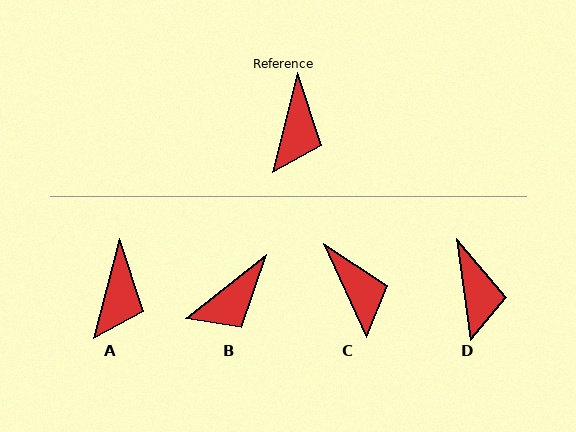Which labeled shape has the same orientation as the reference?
A.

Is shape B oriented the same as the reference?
No, it is off by about 38 degrees.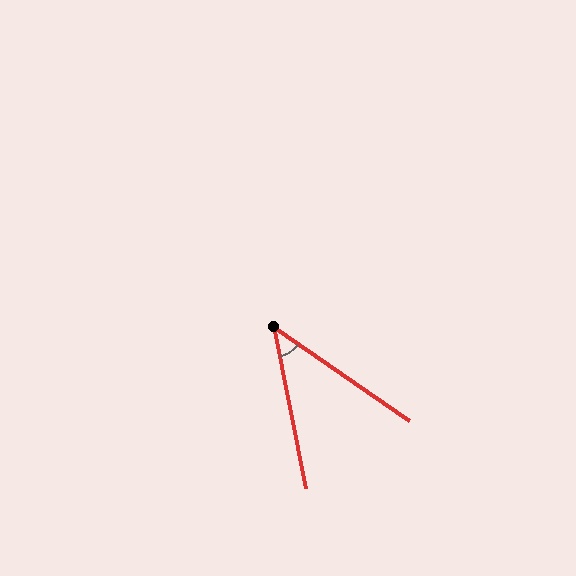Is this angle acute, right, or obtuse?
It is acute.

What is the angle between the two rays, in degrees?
Approximately 44 degrees.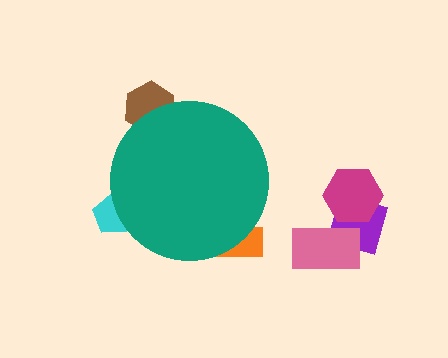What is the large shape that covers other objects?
A teal circle.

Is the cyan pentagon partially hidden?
Yes, the cyan pentagon is partially hidden behind the teal circle.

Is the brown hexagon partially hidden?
Yes, the brown hexagon is partially hidden behind the teal circle.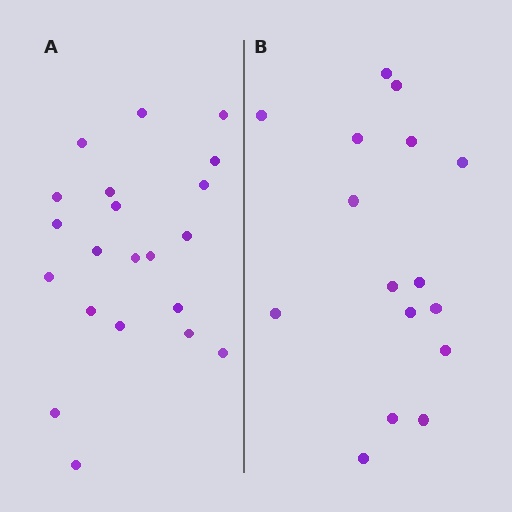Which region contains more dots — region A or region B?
Region A (the left region) has more dots.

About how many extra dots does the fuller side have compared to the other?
Region A has about 5 more dots than region B.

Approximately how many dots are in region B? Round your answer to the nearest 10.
About 20 dots. (The exact count is 16, which rounds to 20.)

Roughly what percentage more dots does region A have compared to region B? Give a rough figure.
About 30% more.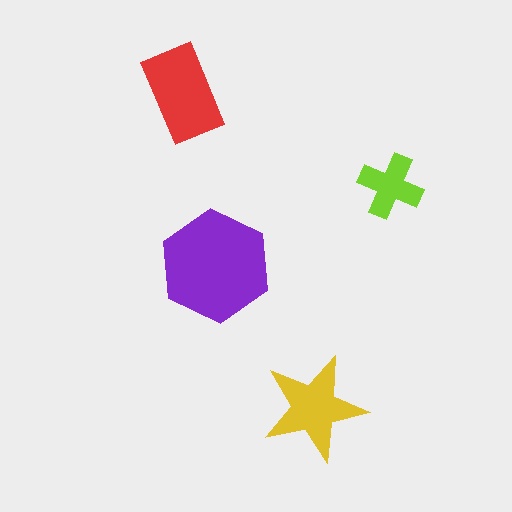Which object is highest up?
The red rectangle is topmost.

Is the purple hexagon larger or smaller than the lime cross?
Larger.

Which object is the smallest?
The lime cross.